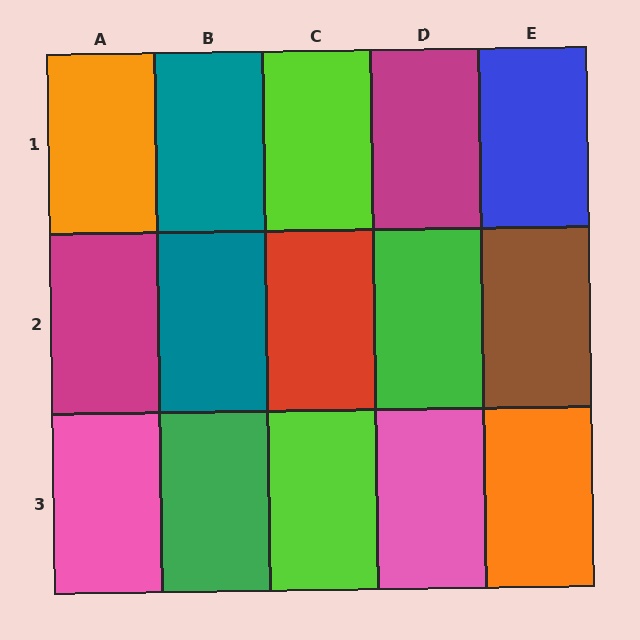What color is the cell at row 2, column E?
Brown.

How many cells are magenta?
2 cells are magenta.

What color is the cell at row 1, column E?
Blue.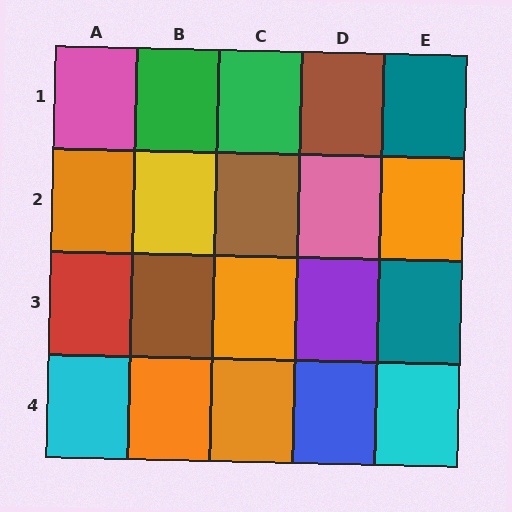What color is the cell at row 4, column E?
Cyan.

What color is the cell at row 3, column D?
Purple.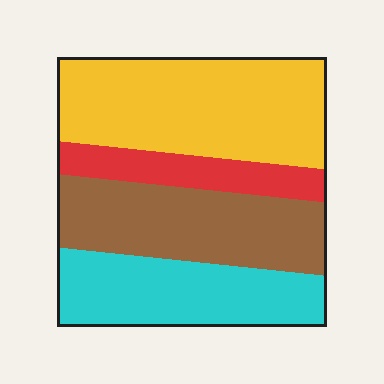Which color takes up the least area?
Red, at roughly 10%.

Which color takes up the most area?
Yellow, at roughly 35%.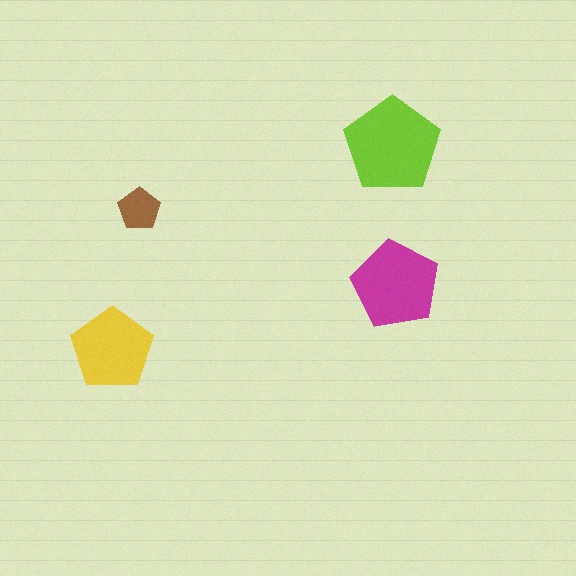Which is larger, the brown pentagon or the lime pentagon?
The lime one.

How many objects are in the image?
There are 4 objects in the image.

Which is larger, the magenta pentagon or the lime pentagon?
The lime one.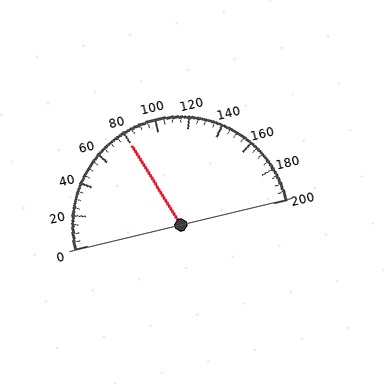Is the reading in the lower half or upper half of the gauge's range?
The reading is in the lower half of the range (0 to 200).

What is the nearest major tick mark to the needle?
The nearest major tick mark is 80.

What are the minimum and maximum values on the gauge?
The gauge ranges from 0 to 200.